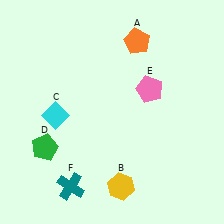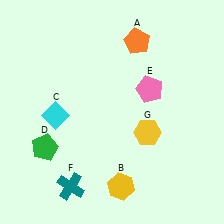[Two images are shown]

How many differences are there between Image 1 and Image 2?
There is 1 difference between the two images.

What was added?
A yellow hexagon (G) was added in Image 2.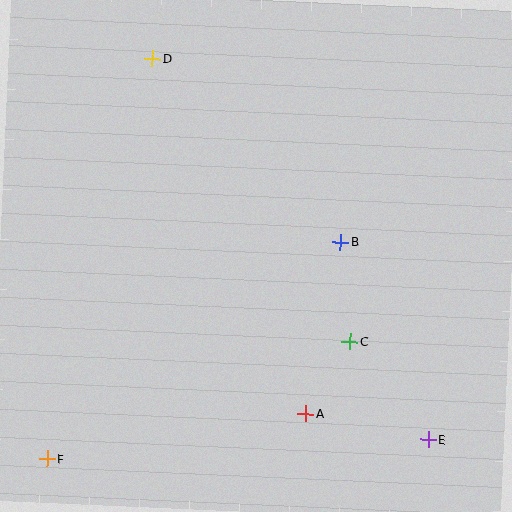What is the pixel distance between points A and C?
The distance between A and C is 85 pixels.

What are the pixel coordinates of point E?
Point E is at (428, 439).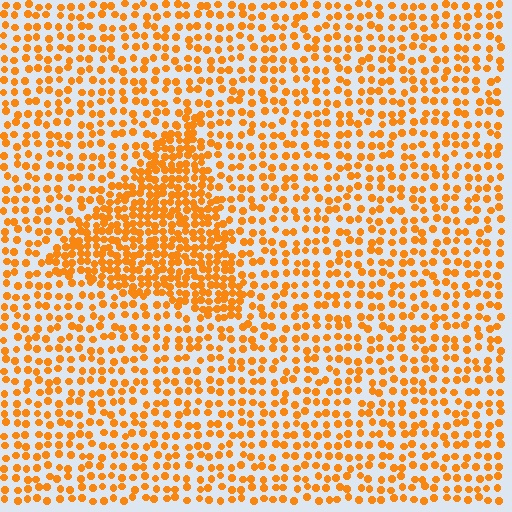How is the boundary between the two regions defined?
The boundary is defined by a change in element density (approximately 2.0x ratio). All elements are the same color, size, and shape.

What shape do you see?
I see a triangle.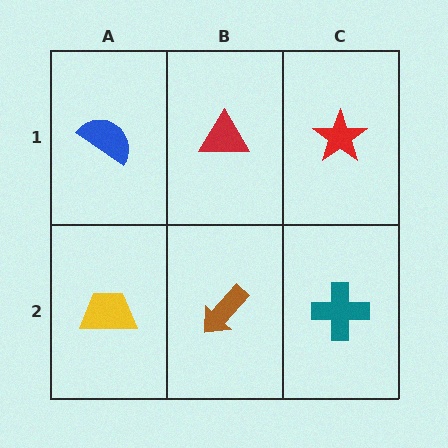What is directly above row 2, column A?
A blue semicircle.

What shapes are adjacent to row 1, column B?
A brown arrow (row 2, column B), a blue semicircle (row 1, column A), a red star (row 1, column C).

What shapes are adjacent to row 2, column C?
A red star (row 1, column C), a brown arrow (row 2, column B).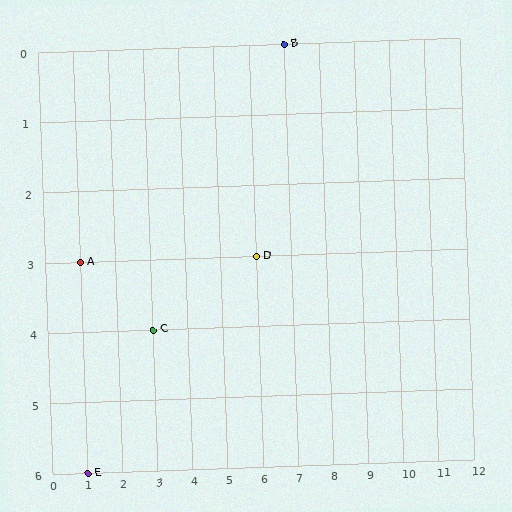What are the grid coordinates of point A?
Point A is at grid coordinates (1, 3).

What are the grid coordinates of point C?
Point C is at grid coordinates (3, 4).